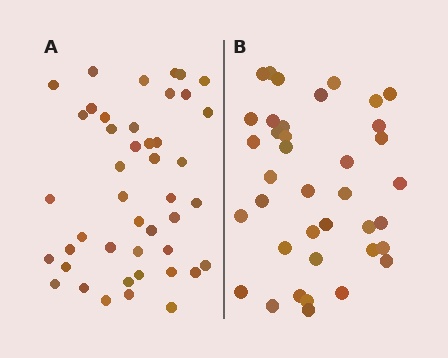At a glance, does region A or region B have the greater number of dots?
Region A (the left region) has more dots.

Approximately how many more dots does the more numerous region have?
Region A has about 6 more dots than region B.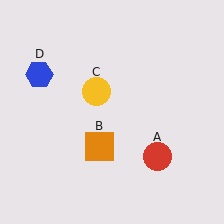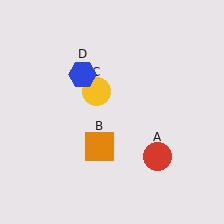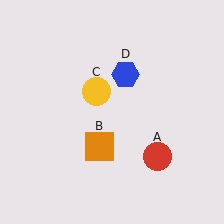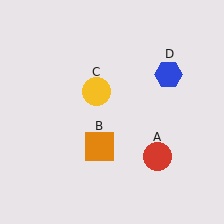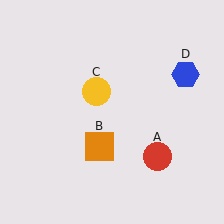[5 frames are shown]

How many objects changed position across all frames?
1 object changed position: blue hexagon (object D).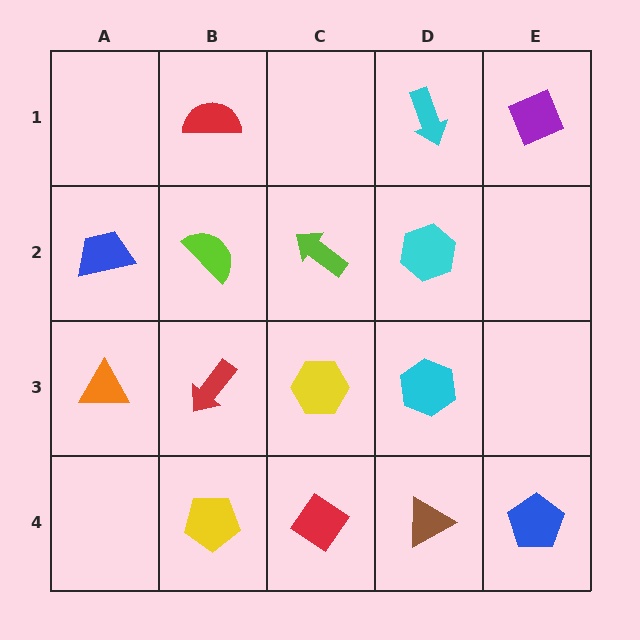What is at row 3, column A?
An orange triangle.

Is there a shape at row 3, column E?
No, that cell is empty.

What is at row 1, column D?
A cyan arrow.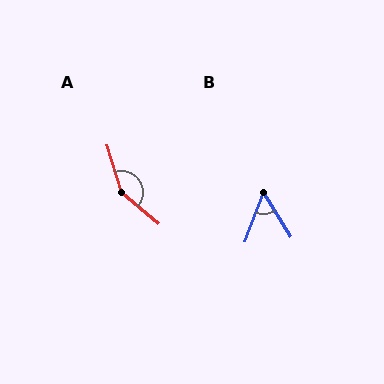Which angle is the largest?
A, at approximately 147 degrees.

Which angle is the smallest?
B, at approximately 52 degrees.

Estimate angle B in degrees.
Approximately 52 degrees.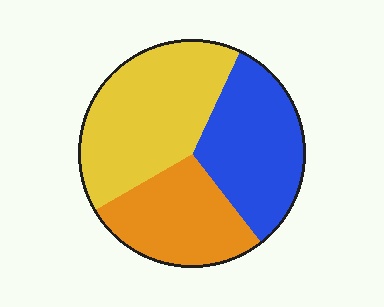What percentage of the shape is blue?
Blue covers about 30% of the shape.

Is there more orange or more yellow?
Yellow.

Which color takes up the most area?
Yellow, at roughly 40%.